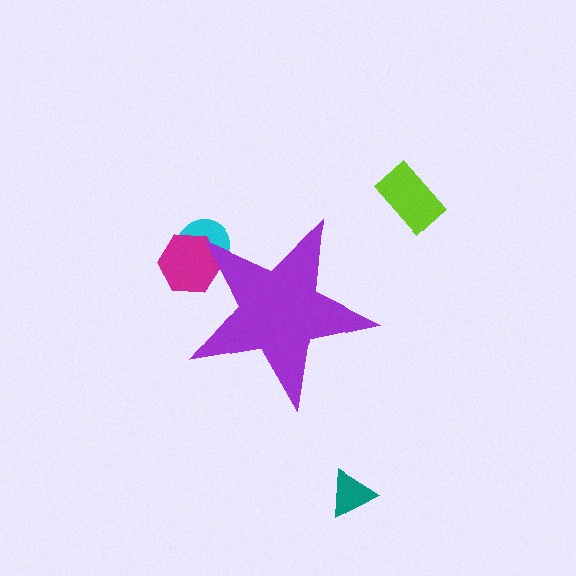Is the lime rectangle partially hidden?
No, the lime rectangle is fully visible.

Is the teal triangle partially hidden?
No, the teal triangle is fully visible.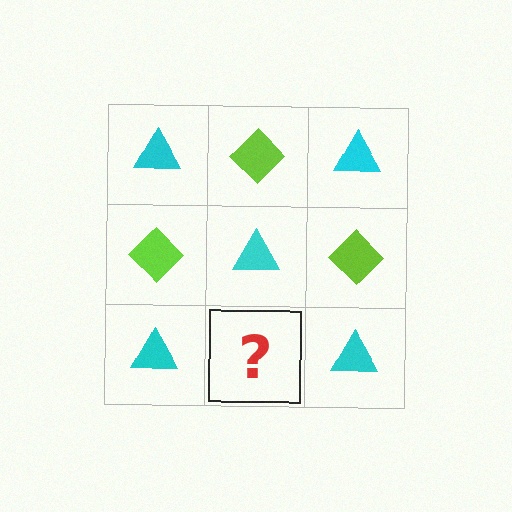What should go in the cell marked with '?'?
The missing cell should contain a lime diamond.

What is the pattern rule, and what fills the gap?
The rule is that it alternates cyan triangle and lime diamond in a checkerboard pattern. The gap should be filled with a lime diamond.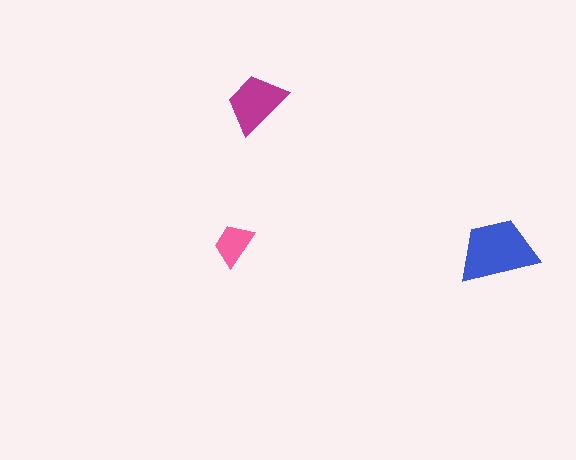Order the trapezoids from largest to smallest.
the blue one, the magenta one, the pink one.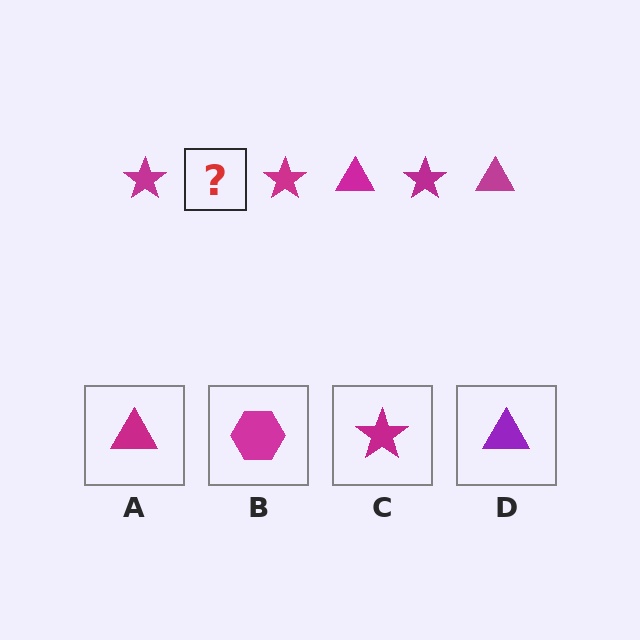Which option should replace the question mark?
Option A.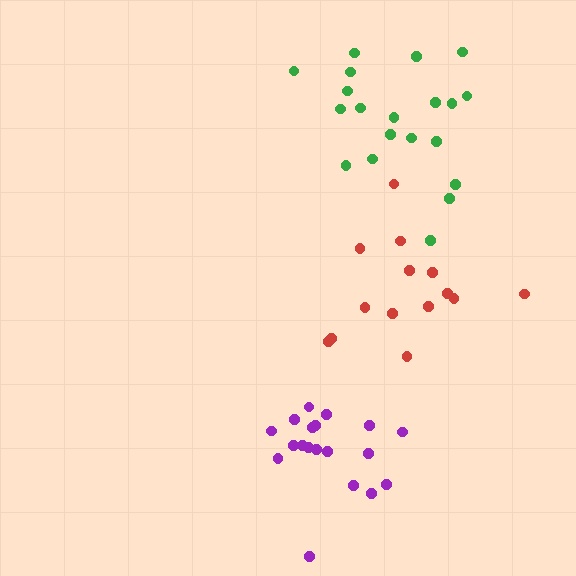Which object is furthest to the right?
The green cluster is rightmost.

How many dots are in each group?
Group 1: 20 dots, Group 2: 14 dots, Group 3: 19 dots (53 total).